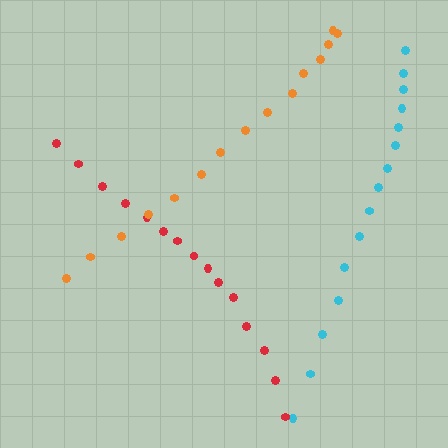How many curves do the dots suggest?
There are 3 distinct paths.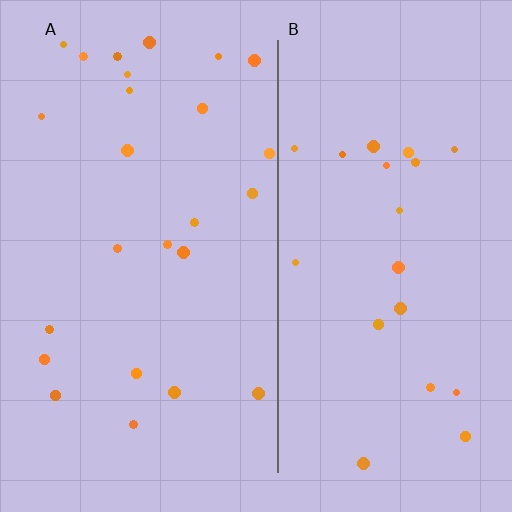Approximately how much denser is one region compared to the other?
Approximately 1.2× — region A over region B.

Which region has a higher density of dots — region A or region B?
A (the left).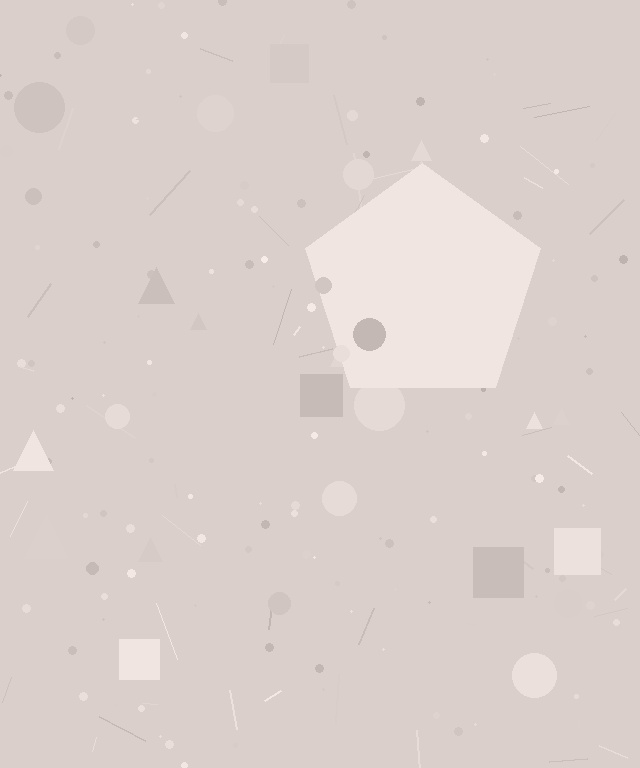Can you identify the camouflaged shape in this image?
The camouflaged shape is a pentagon.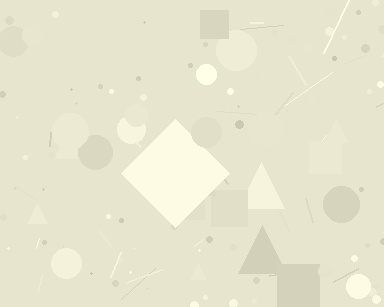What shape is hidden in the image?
A diamond is hidden in the image.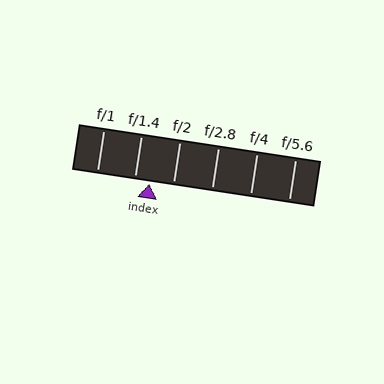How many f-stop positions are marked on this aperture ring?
There are 6 f-stop positions marked.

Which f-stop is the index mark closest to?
The index mark is closest to f/1.4.